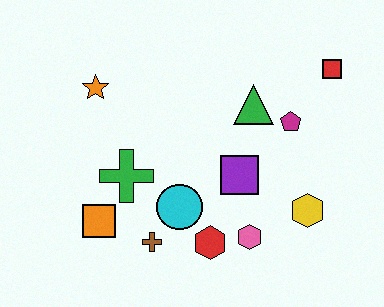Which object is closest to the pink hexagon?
The red hexagon is closest to the pink hexagon.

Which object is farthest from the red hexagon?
The red square is farthest from the red hexagon.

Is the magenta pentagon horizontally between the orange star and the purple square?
No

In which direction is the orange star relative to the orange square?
The orange star is above the orange square.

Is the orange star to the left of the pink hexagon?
Yes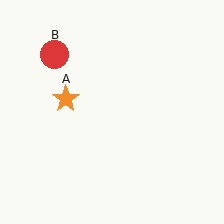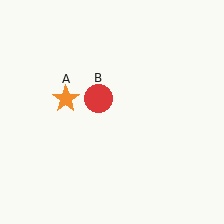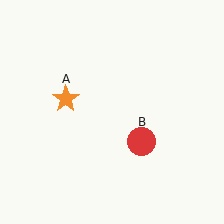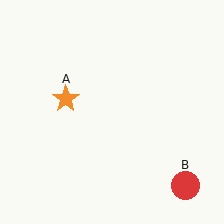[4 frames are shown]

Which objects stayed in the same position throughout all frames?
Orange star (object A) remained stationary.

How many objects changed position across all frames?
1 object changed position: red circle (object B).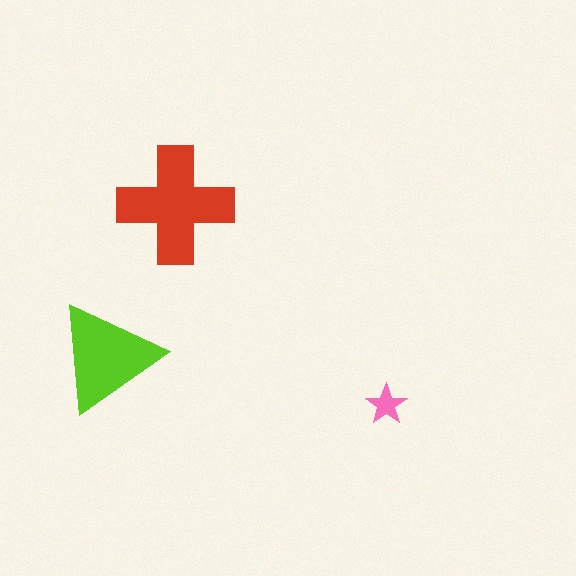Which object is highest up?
The red cross is topmost.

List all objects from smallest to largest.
The pink star, the lime triangle, the red cross.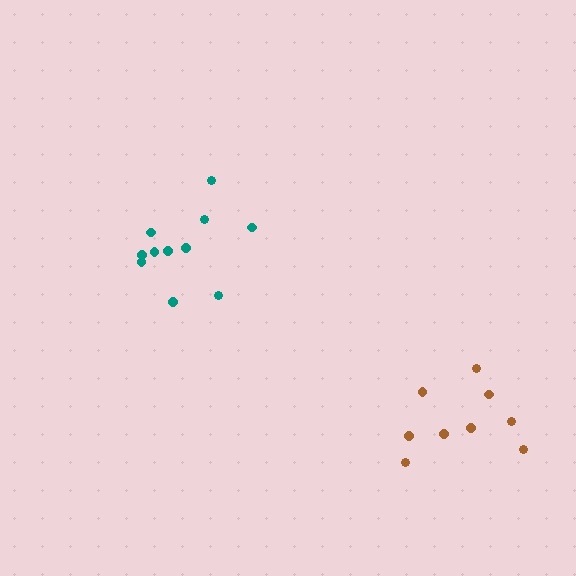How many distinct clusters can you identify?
There are 2 distinct clusters.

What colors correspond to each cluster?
The clusters are colored: brown, teal.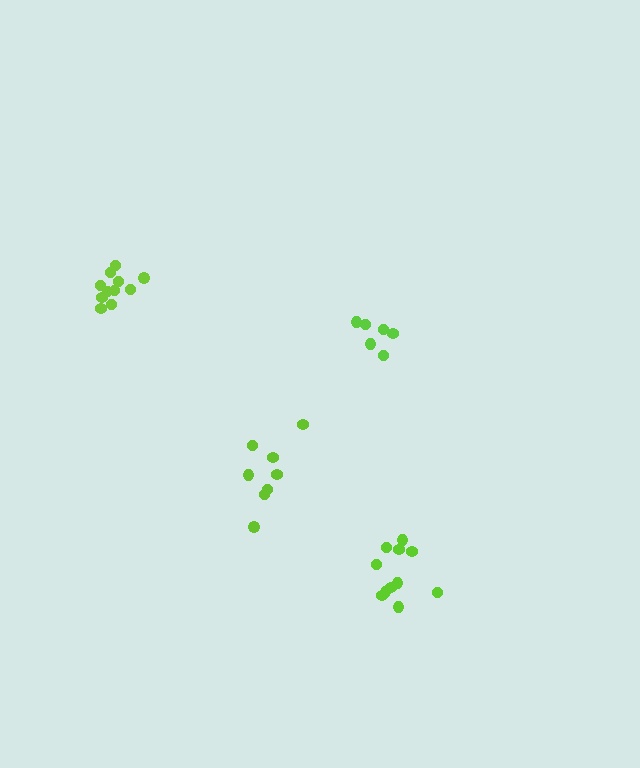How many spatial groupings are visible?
There are 4 spatial groupings.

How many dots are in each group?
Group 1: 6 dots, Group 2: 11 dots, Group 3: 8 dots, Group 4: 11 dots (36 total).